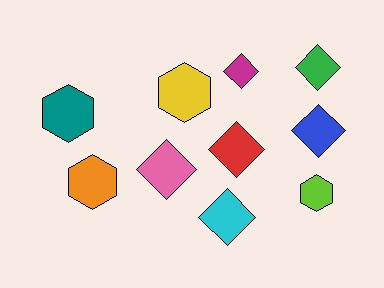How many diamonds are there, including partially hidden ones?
There are 6 diamonds.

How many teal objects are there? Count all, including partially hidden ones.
There is 1 teal object.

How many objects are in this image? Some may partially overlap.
There are 10 objects.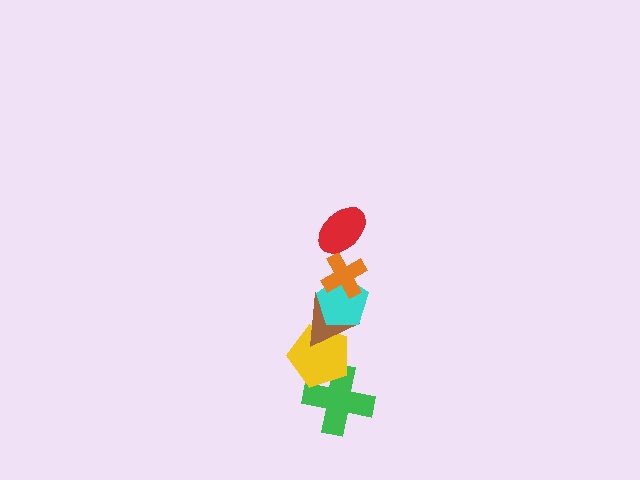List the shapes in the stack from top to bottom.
From top to bottom: the red ellipse, the orange cross, the cyan pentagon, the brown triangle, the yellow pentagon, the green cross.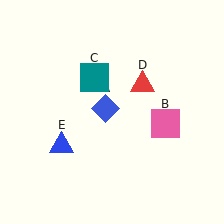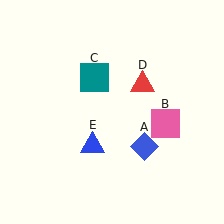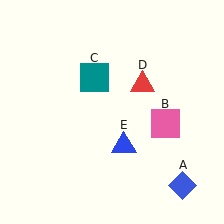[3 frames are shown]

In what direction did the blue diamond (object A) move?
The blue diamond (object A) moved down and to the right.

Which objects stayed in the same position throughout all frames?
Pink square (object B) and teal square (object C) and red triangle (object D) remained stationary.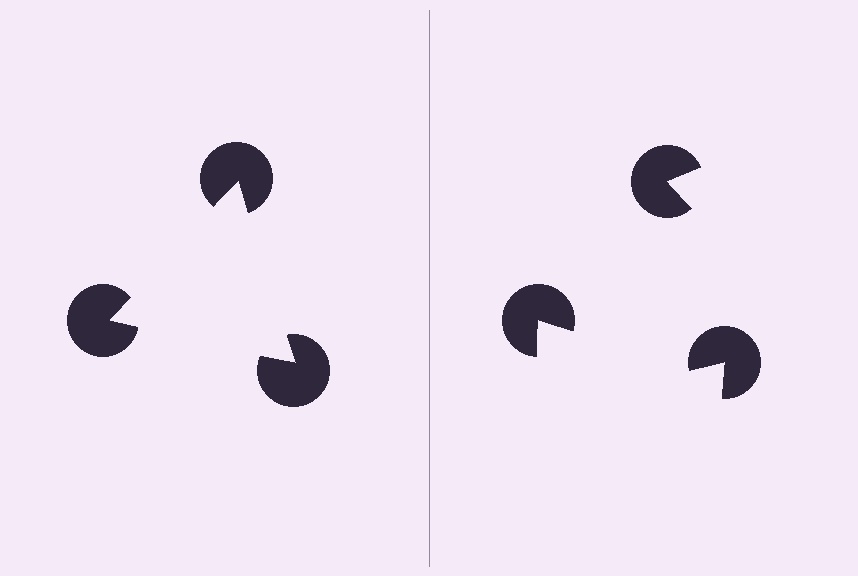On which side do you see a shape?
An illusory triangle appears on the left side. On the right side the wedge cuts are rotated, so no coherent shape forms.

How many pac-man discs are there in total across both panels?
6 — 3 on each side.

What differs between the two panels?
The pac-man discs are positioned identically on both sides; only the wedge orientations differ. On the left they align to a triangle; on the right they are misaligned.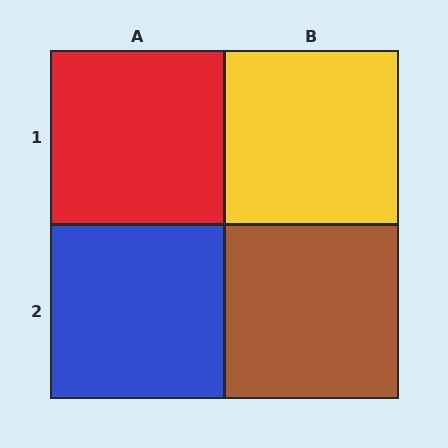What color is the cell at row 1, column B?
Yellow.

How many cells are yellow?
1 cell is yellow.